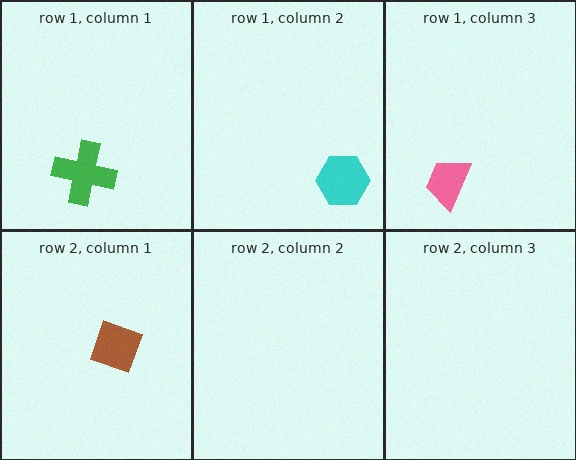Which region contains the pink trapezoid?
The row 1, column 3 region.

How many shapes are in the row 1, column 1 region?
1.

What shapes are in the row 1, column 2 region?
The cyan hexagon.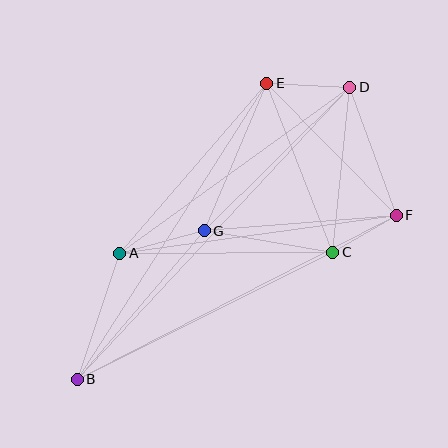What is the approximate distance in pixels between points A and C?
The distance between A and C is approximately 213 pixels.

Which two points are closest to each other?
Points C and F are closest to each other.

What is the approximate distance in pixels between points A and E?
The distance between A and E is approximately 224 pixels.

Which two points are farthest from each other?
Points B and D are farthest from each other.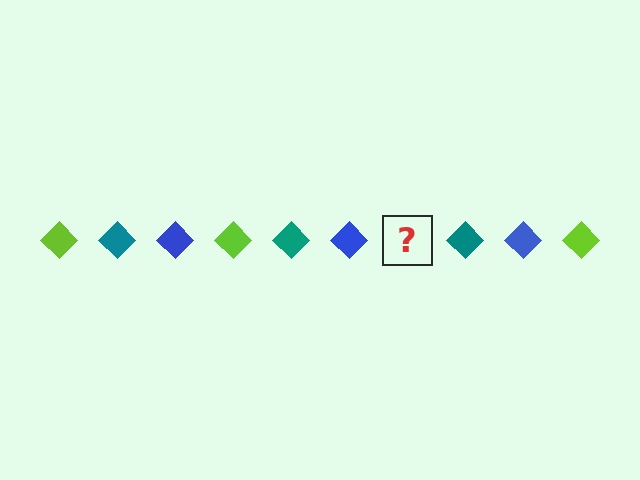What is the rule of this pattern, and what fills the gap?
The rule is that the pattern cycles through lime, teal, blue diamonds. The gap should be filled with a lime diamond.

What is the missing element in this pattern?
The missing element is a lime diamond.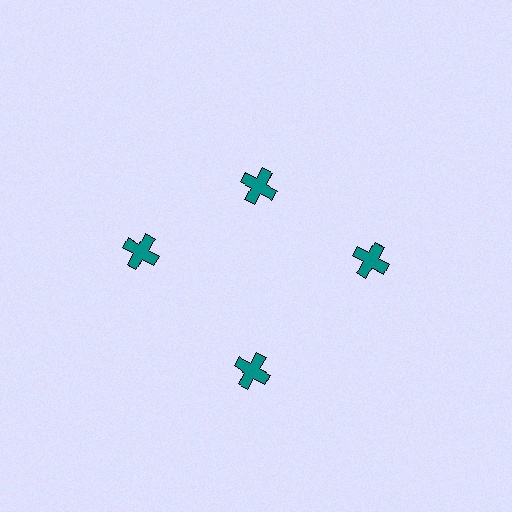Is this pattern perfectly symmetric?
No. The 4 teal crosses are arranged in a ring, but one element near the 12 o'clock position is pulled inward toward the center, breaking the 4-fold rotational symmetry.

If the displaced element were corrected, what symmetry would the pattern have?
It would have 4-fold rotational symmetry — the pattern would map onto itself every 90 degrees.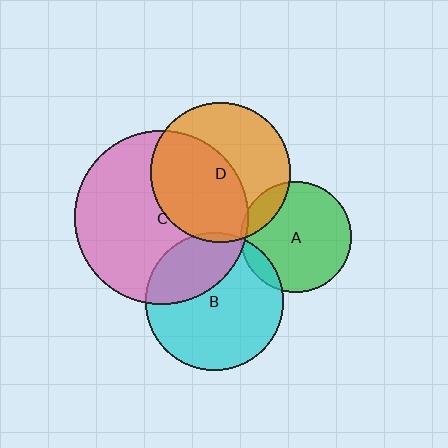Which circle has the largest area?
Circle C (pink).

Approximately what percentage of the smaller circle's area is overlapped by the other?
Approximately 5%.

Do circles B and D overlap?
Yes.